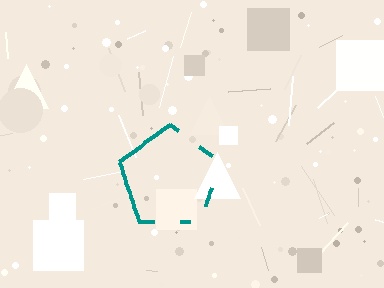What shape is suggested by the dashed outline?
The dashed outline suggests a pentagon.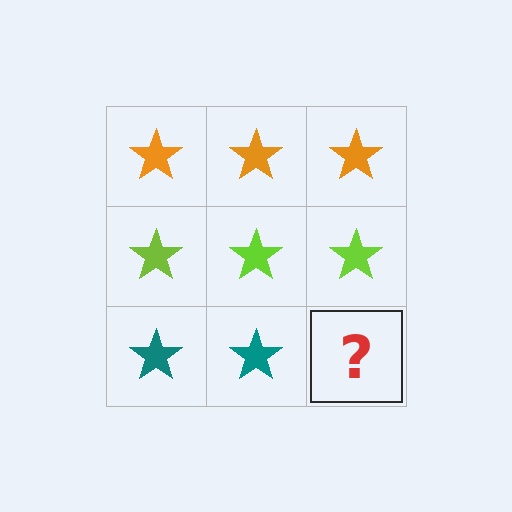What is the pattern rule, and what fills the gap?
The rule is that each row has a consistent color. The gap should be filled with a teal star.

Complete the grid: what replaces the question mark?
The question mark should be replaced with a teal star.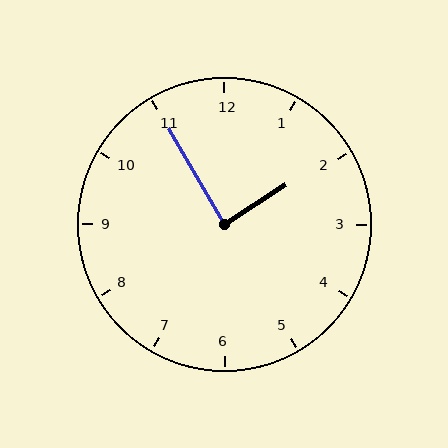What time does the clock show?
1:55.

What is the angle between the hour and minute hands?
Approximately 88 degrees.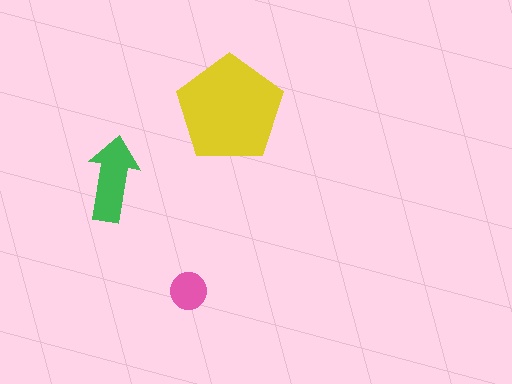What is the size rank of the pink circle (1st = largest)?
3rd.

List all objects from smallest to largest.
The pink circle, the green arrow, the yellow pentagon.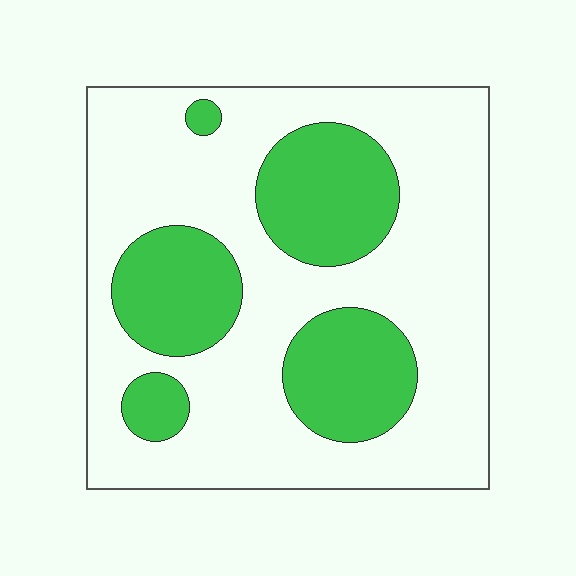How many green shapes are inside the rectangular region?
5.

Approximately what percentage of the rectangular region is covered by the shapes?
Approximately 30%.